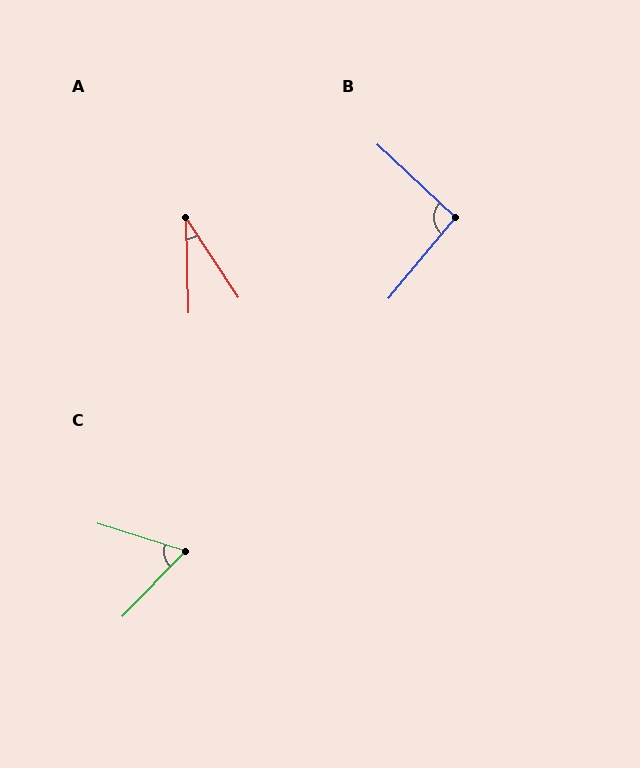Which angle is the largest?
B, at approximately 94 degrees.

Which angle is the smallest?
A, at approximately 32 degrees.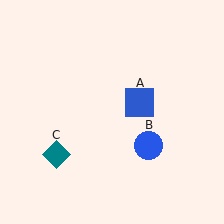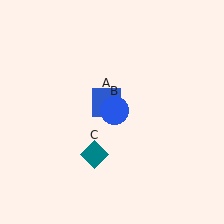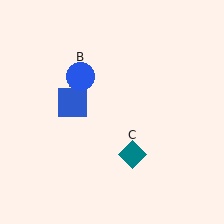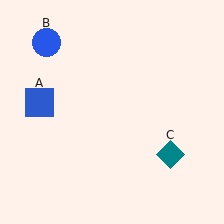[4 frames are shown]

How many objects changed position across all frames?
3 objects changed position: blue square (object A), blue circle (object B), teal diamond (object C).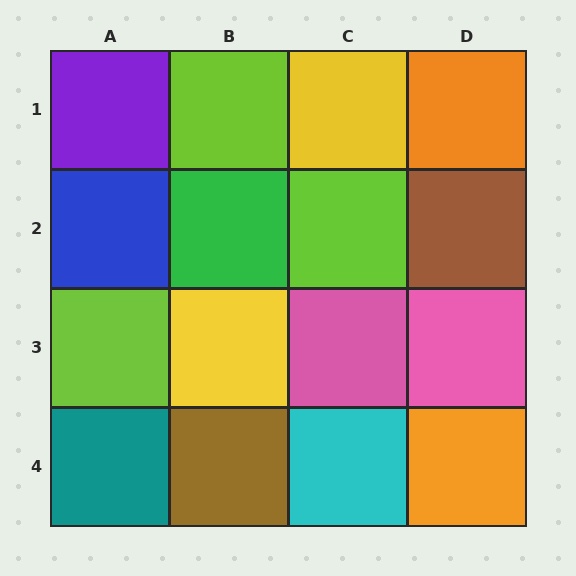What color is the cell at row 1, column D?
Orange.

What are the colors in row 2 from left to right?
Blue, green, lime, brown.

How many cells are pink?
2 cells are pink.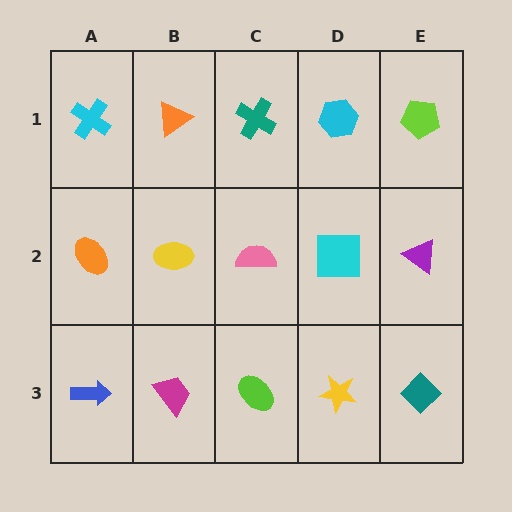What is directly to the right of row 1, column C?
A cyan hexagon.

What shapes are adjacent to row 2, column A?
A cyan cross (row 1, column A), a blue arrow (row 3, column A), a yellow ellipse (row 2, column B).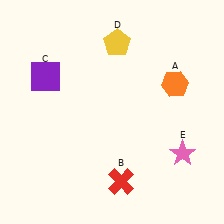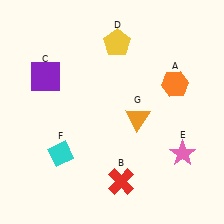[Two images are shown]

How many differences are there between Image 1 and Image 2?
There are 2 differences between the two images.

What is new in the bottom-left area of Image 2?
A cyan diamond (F) was added in the bottom-left area of Image 2.